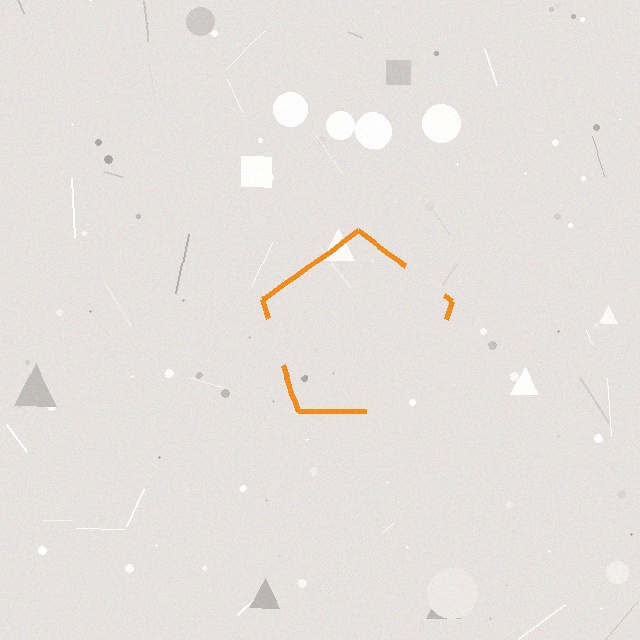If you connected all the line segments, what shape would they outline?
They would outline a pentagon.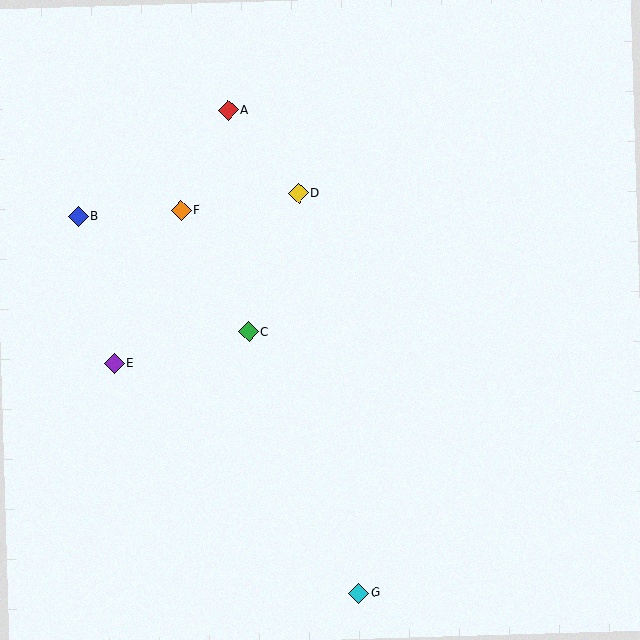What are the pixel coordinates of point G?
Point G is at (359, 593).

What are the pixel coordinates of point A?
Point A is at (228, 110).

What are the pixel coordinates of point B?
Point B is at (78, 217).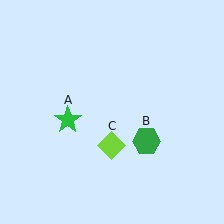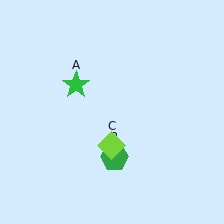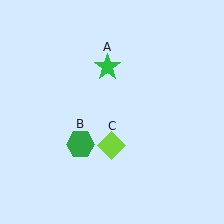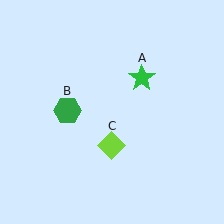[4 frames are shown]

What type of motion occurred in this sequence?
The green star (object A), green hexagon (object B) rotated clockwise around the center of the scene.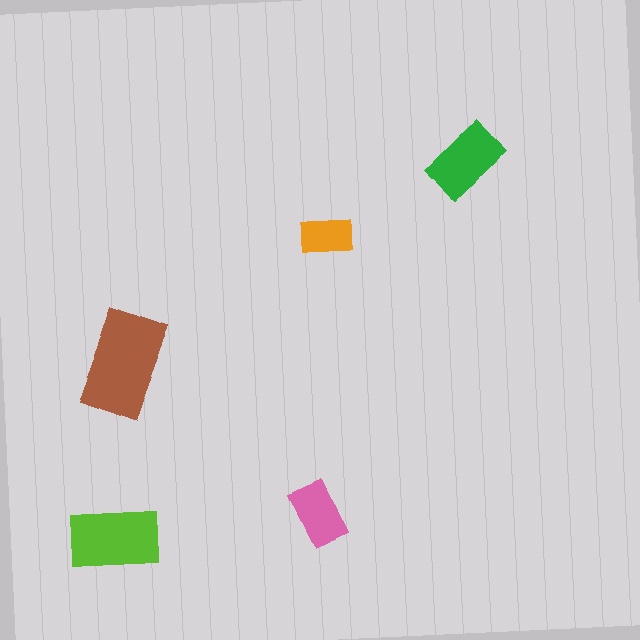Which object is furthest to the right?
The green rectangle is rightmost.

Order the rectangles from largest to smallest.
the brown one, the lime one, the green one, the pink one, the orange one.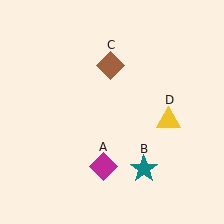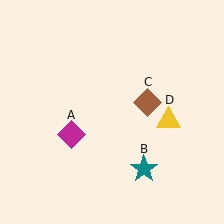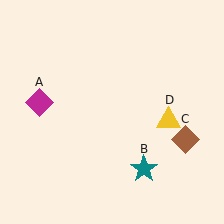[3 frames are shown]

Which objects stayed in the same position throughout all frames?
Teal star (object B) and yellow triangle (object D) remained stationary.